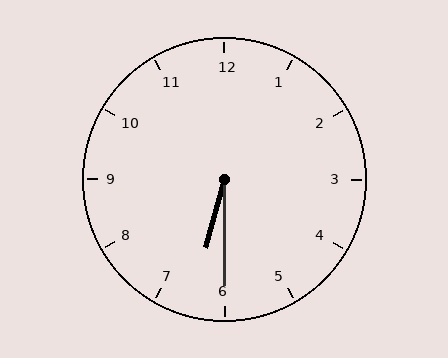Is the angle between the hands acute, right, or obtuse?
It is acute.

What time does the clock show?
6:30.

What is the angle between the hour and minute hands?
Approximately 15 degrees.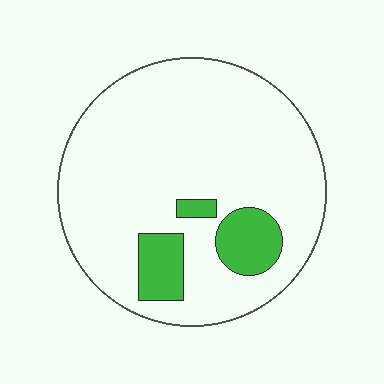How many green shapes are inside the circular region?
3.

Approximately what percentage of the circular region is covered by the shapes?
Approximately 15%.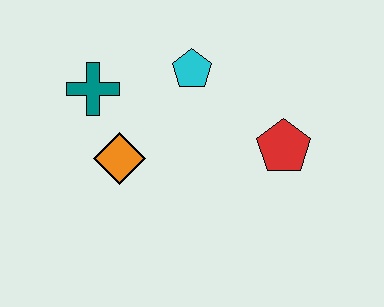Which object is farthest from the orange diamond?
The red pentagon is farthest from the orange diamond.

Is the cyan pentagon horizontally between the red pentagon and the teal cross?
Yes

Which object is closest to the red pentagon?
The cyan pentagon is closest to the red pentagon.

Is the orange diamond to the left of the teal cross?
No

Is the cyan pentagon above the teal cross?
Yes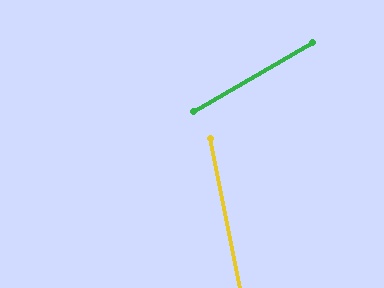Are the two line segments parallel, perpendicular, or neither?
Neither parallel nor perpendicular — they differ by about 71°.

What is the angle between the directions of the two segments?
Approximately 71 degrees.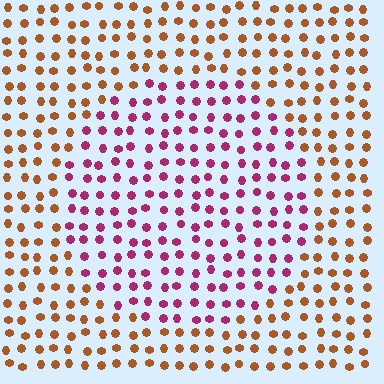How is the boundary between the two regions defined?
The boundary is defined purely by a slight shift in hue (about 59 degrees). Spacing, size, and orientation are identical on both sides.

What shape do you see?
I see a circle.